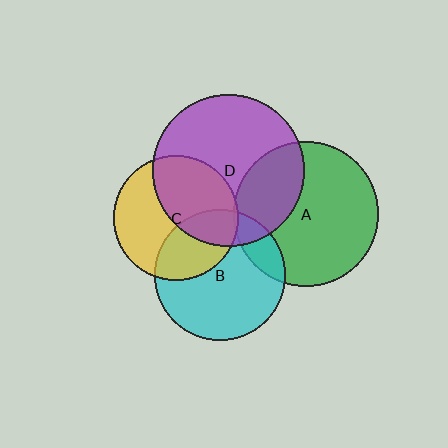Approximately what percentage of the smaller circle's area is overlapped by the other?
Approximately 35%.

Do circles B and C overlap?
Yes.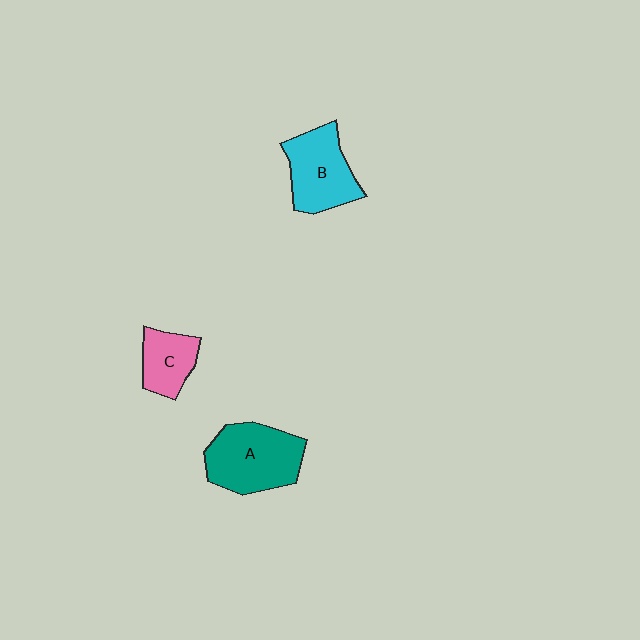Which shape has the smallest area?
Shape C (pink).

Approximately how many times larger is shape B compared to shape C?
Approximately 1.5 times.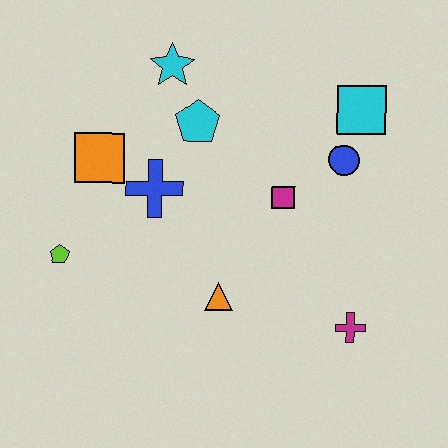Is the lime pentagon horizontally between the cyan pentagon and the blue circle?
No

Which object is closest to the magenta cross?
The orange triangle is closest to the magenta cross.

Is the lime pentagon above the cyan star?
No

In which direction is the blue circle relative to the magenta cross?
The blue circle is above the magenta cross.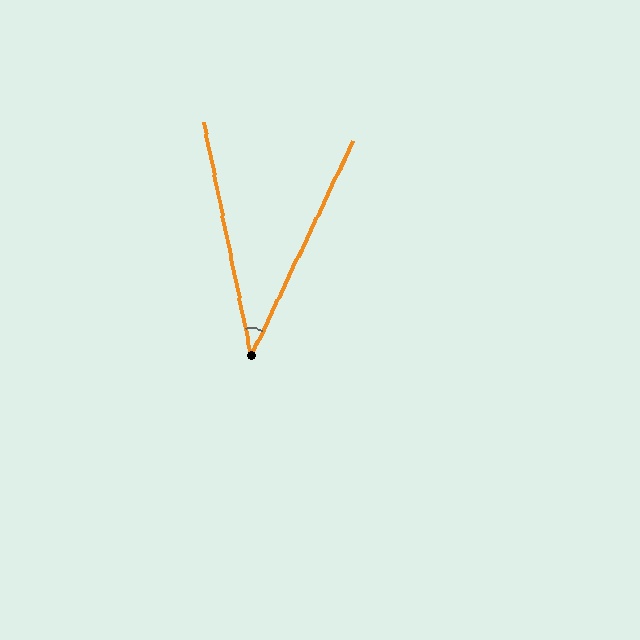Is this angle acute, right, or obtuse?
It is acute.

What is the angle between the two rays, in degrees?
Approximately 37 degrees.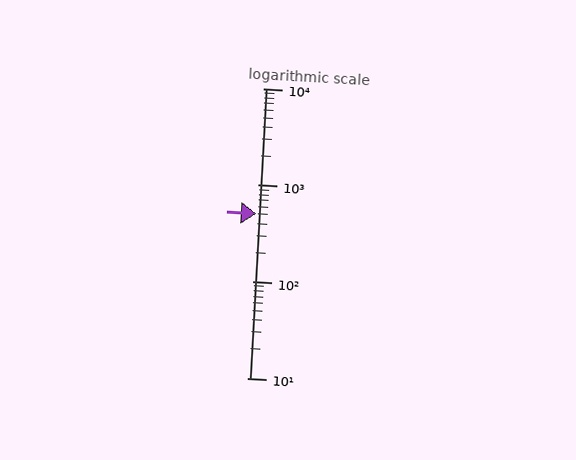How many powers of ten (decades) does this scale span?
The scale spans 3 decades, from 10 to 10000.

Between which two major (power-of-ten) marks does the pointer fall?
The pointer is between 100 and 1000.